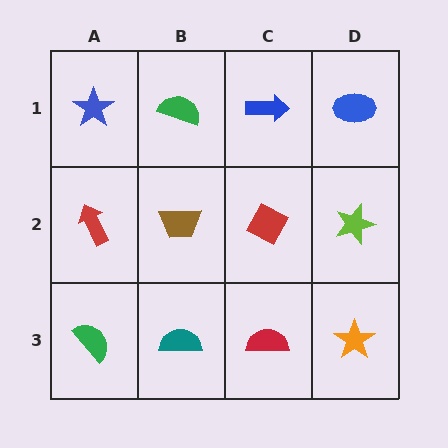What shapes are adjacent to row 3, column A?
A red arrow (row 2, column A), a teal semicircle (row 3, column B).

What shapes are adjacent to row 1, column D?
A lime star (row 2, column D), a blue arrow (row 1, column C).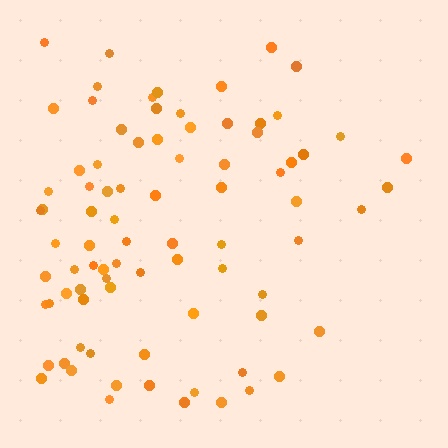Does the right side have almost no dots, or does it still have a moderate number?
Still a moderate number, just noticeably fewer than the left.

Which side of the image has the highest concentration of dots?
The left.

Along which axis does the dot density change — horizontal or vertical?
Horizontal.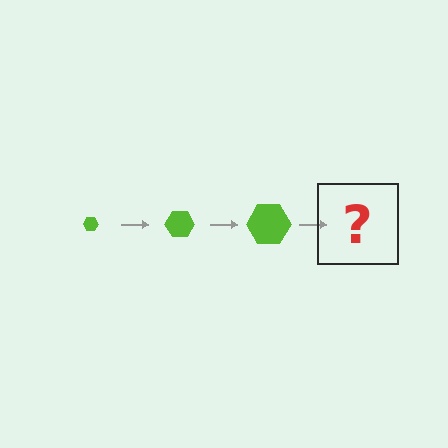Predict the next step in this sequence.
The next step is a lime hexagon, larger than the previous one.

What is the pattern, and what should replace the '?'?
The pattern is that the hexagon gets progressively larger each step. The '?' should be a lime hexagon, larger than the previous one.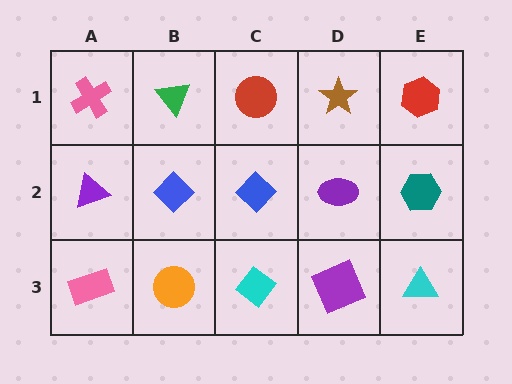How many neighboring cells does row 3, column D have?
3.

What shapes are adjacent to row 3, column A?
A purple triangle (row 2, column A), an orange circle (row 3, column B).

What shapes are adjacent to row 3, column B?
A blue diamond (row 2, column B), a pink rectangle (row 3, column A), a cyan diamond (row 3, column C).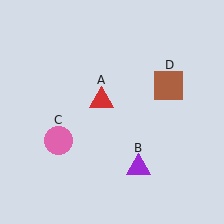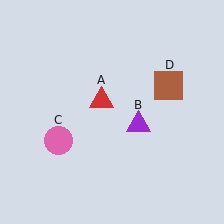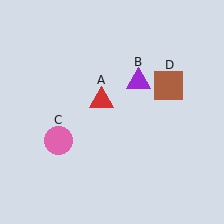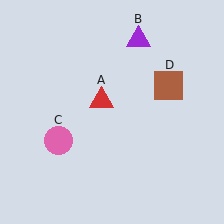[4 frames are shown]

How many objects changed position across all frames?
1 object changed position: purple triangle (object B).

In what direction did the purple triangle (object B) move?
The purple triangle (object B) moved up.